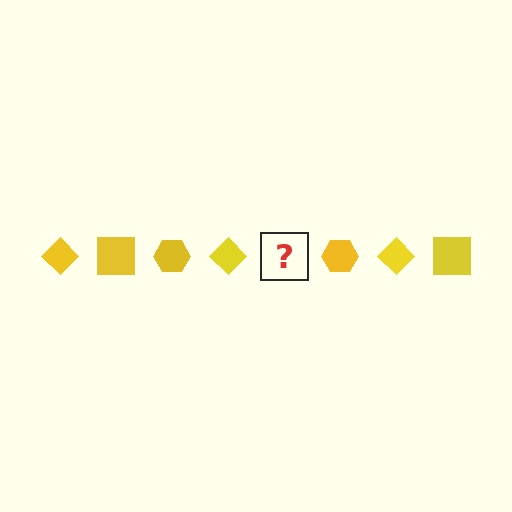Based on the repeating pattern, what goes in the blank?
The blank should be a yellow square.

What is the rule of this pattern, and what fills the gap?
The rule is that the pattern cycles through diamond, square, hexagon shapes in yellow. The gap should be filled with a yellow square.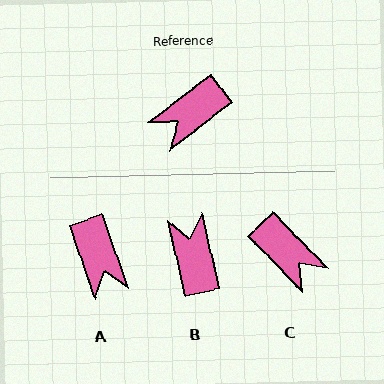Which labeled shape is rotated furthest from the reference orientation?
B, about 114 degrees away.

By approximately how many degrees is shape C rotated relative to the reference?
Approximately 97 degrees counter-clockwise.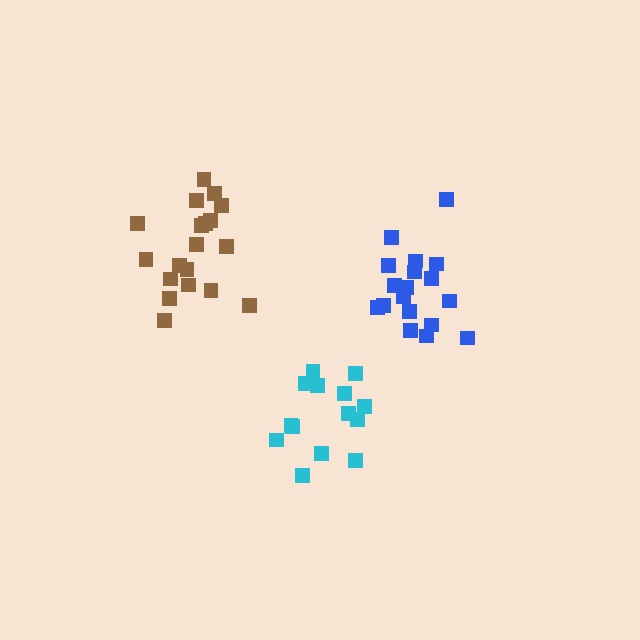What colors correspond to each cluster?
The clusters are colored: cyan, brown, blue.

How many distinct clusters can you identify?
There are 3 distinct clusters.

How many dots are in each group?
Group 1: 14 dots, Group 2: 19 dots, Group 3: 18 dots (51 total).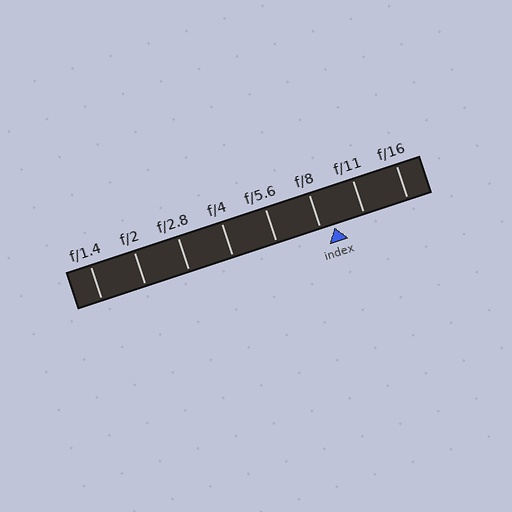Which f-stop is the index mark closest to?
The index mark is closest to f/8.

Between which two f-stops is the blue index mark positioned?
The index mark is between f/8 and f/11.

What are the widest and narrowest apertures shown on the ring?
The widest aperture shown is f/1.4 and the narrowest is f/16.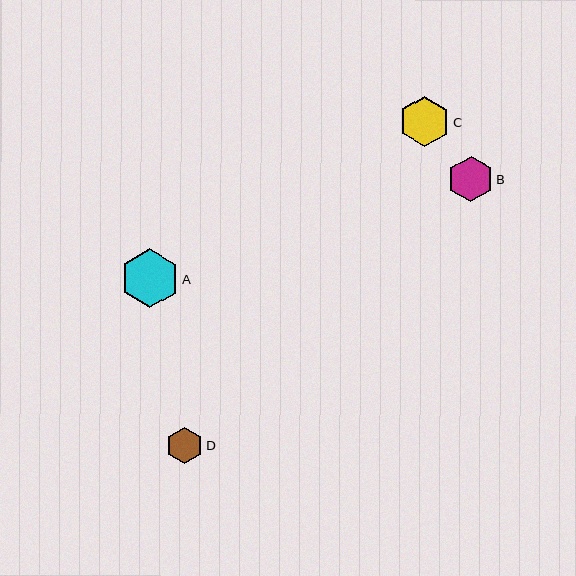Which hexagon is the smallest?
Hexagon D is the smallest with a size of approximately 36 pixels.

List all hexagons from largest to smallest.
From largest to smallest: A, C, B, D.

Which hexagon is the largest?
Hexagon A is the largest with a size of approximately 59 pixels.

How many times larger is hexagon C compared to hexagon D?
Hexagon C is approximately 1.4 times the size of hexagon D.